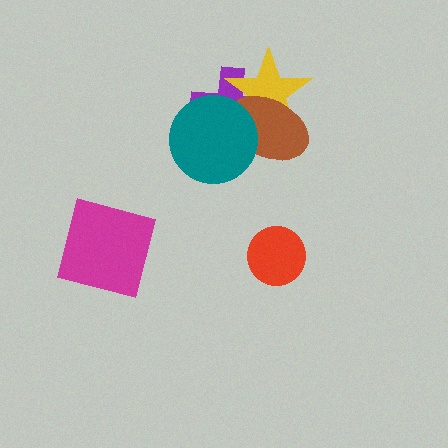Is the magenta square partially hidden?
No, no other shape covers it.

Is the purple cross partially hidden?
Yes, it is partially covered by another shape.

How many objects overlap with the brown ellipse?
3 objects overlap with the brown ellipse.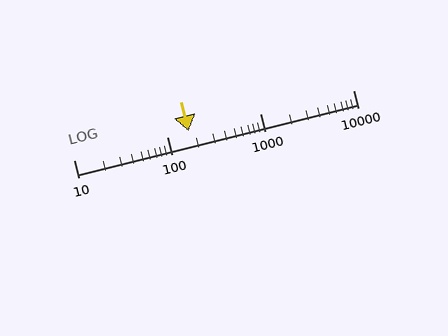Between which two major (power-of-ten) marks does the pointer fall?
The pointer is between 100 and 1000.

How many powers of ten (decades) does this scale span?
The scale spans 3 decades, from 10 to 10000.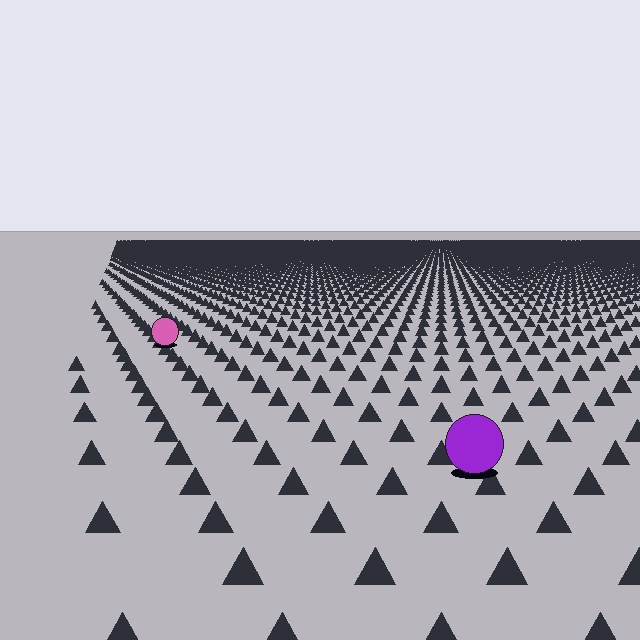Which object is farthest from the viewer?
The pink circle is farthest from the viewer. It appears smaller and the ground texture around it is denser.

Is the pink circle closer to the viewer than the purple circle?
No. The purple circle is closer — you can tell from the texture gradient: the ground texture is coarser near it.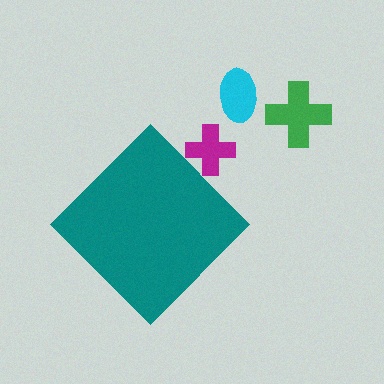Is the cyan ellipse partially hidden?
No, the cyan ellipse is fully visible.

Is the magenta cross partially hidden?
Yes, the magenta cross is partially hidden behind the teal diamond.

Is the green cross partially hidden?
No, the green cross is fully visible.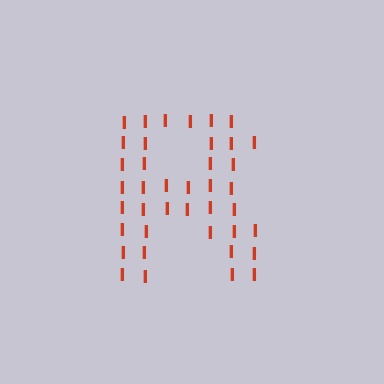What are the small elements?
The small elements are letter I's.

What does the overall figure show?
The overall figure shows the letter R.